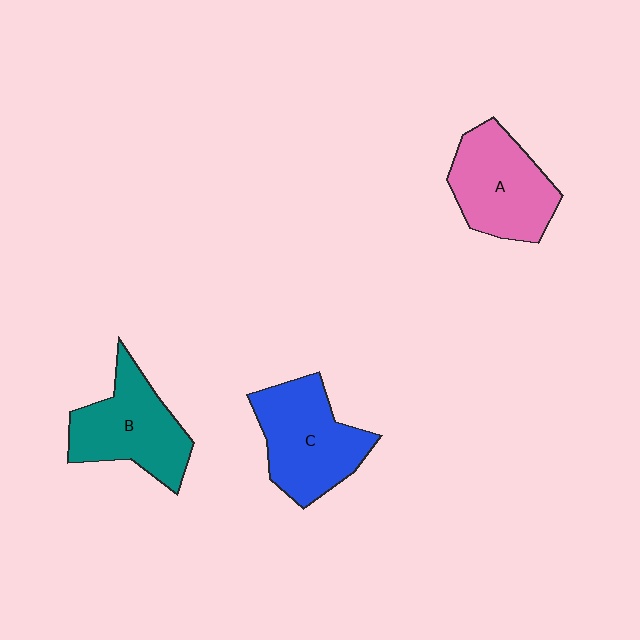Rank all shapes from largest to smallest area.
From largest to smallest: C (blue), A (pink), B (teal).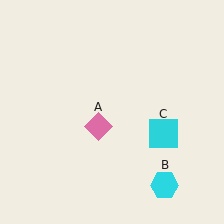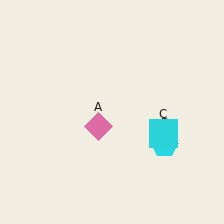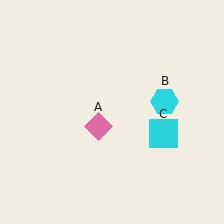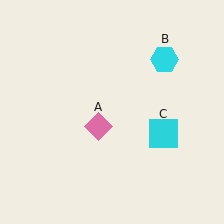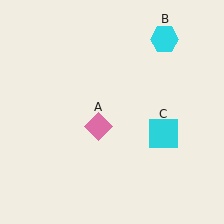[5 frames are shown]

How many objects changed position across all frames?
1 object changed position: cyan hexagon (object B).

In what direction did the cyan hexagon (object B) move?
The cyan hexagon (object B) moved up.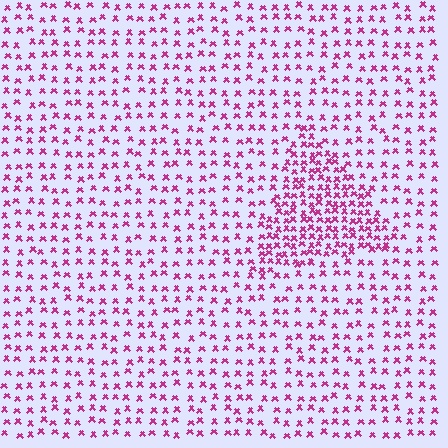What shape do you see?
I see a triangle.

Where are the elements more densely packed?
The elements are more densely packed inside the triangle boundary.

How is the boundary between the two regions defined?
The boundary is defined by a change in element density (approximately 2.2x ratio). All elements are the same color, size, and shape.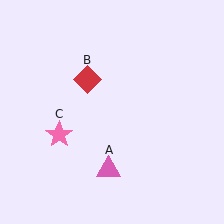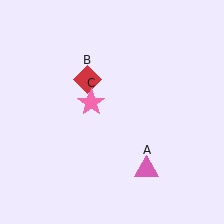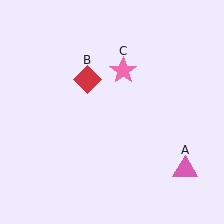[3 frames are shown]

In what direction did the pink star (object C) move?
The pink star (object C) moved up and to the right.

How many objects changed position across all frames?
2 objects changed position: pink triangle (object A), pink star (object C).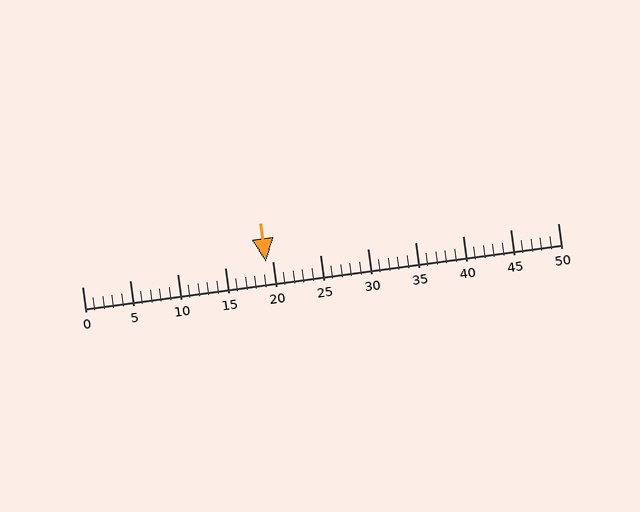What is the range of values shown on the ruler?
The ruler shows values from 0 to 50.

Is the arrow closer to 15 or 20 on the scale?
The arrow is closer to 20.